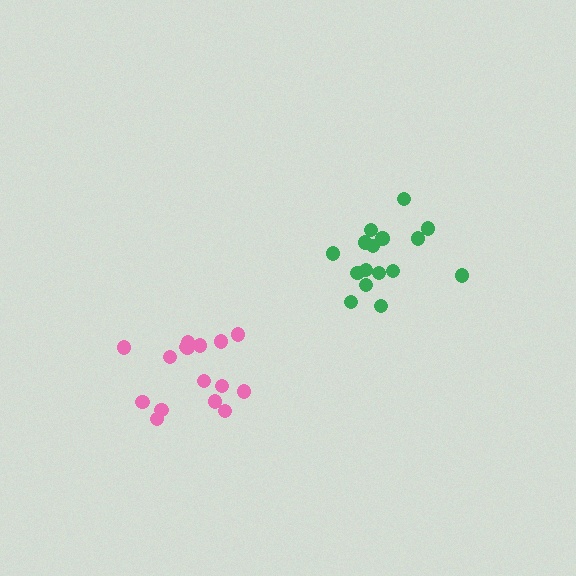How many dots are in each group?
Group 1: 16 dots, Group 2: 16 dots (32 total).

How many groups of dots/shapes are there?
There are 2 groups.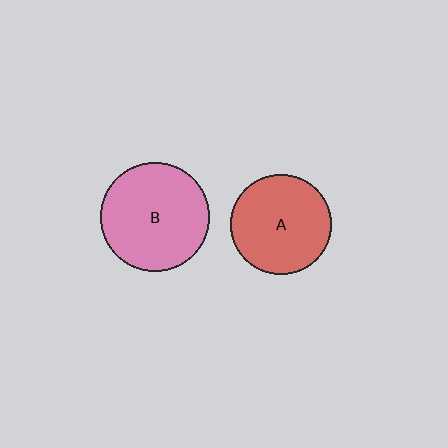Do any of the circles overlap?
No, none of the circles overlap.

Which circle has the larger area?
Circle B (pink).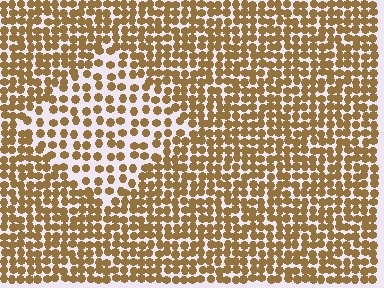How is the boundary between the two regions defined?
The boundary is defined by a change in element density (approximately 1.8x ratio). All elements are the same color, size, and shape.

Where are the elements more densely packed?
The elements are more densely packed outside the diamond boundary.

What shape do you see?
I see a diamond.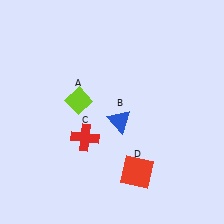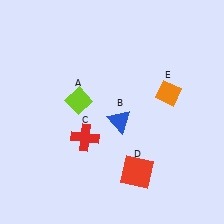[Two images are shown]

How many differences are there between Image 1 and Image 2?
There is 1 difference between the two images.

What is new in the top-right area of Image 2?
An orange diamond (E) was added in the top-right area of Image 2.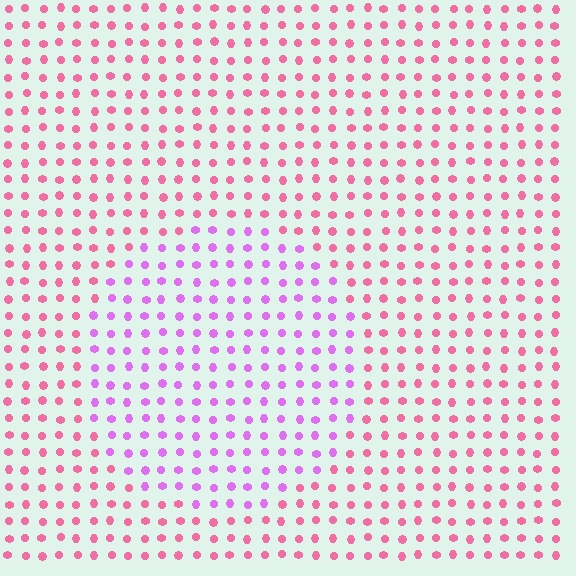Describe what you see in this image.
The image is filled with small pink elements in a uniform arrangement. A circle-shaped region is visible where the elements are tinted to a slightly different hue, forming a subtle color boundary.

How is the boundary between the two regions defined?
The boundary is defined purely by a slight shift in hue (about 44 degrees). Spacing, size, and orientation are identical on both sides.